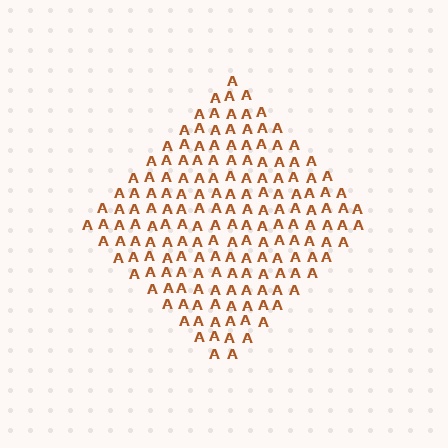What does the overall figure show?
The overall figure shows a diamond.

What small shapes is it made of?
It is made of small letter A's.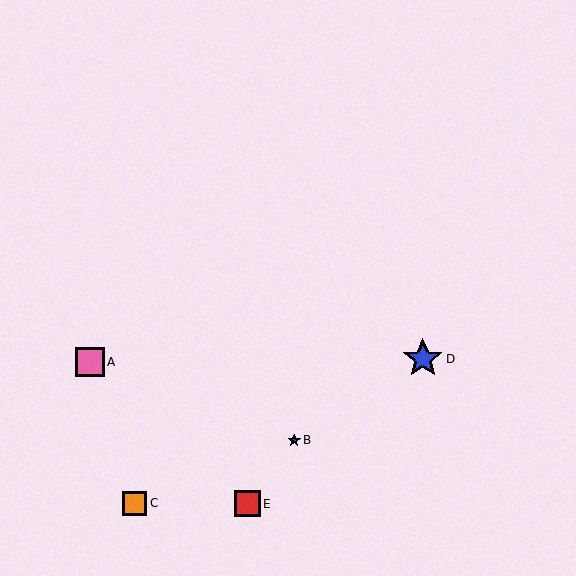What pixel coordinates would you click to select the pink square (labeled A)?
Click at (90, 362) to select the pink square A.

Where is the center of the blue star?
The center of the blue star is at (423, 359).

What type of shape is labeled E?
Shape E is a red square.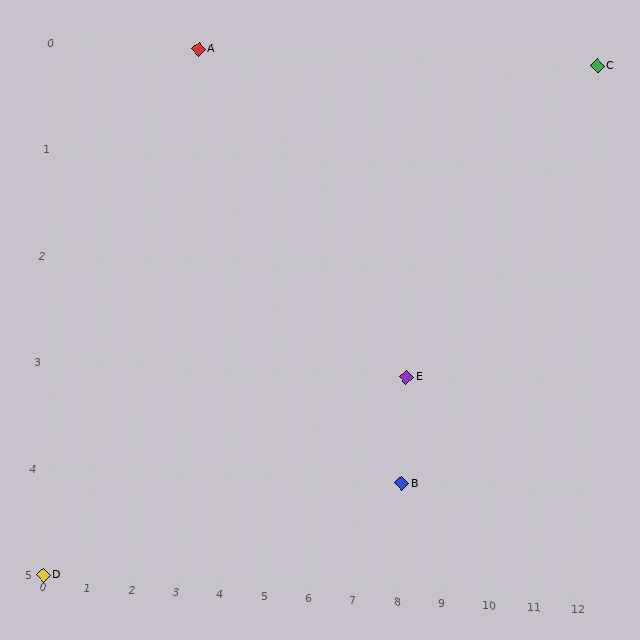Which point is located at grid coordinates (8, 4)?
Point B is at (8, 4).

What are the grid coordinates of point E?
Point E is at grid coordinates (8, 3).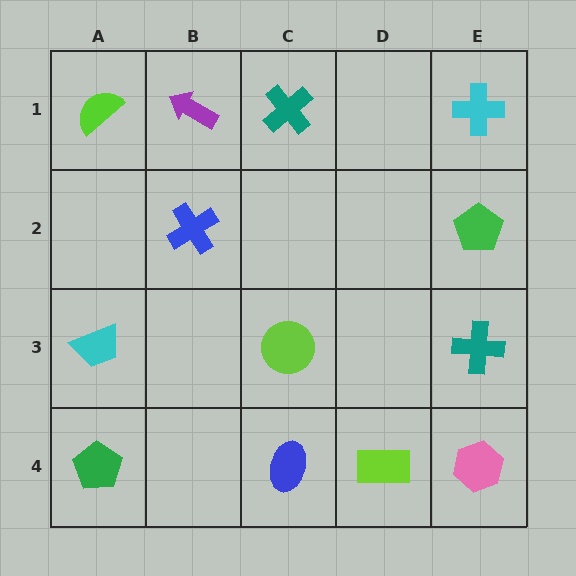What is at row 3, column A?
A cyan trapezoid.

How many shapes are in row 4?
4 shapes.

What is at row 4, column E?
A pink hexagon.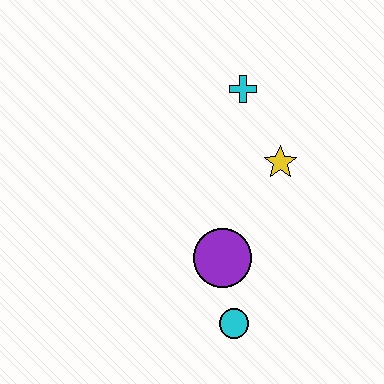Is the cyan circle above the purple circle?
No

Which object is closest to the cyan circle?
The purple circle is closest to the cyan circle.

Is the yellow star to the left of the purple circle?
No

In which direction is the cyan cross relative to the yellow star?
The cyan cross is above the yellow star.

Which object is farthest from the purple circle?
The cyan cross is farthest from the purple circle.